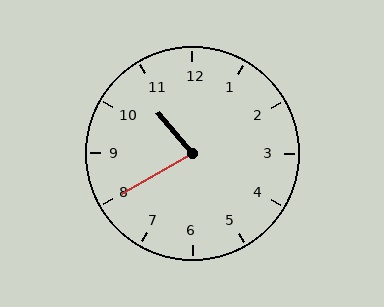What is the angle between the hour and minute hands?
Approximately 80 degrees.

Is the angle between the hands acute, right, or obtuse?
It is acute.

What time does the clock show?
10:40.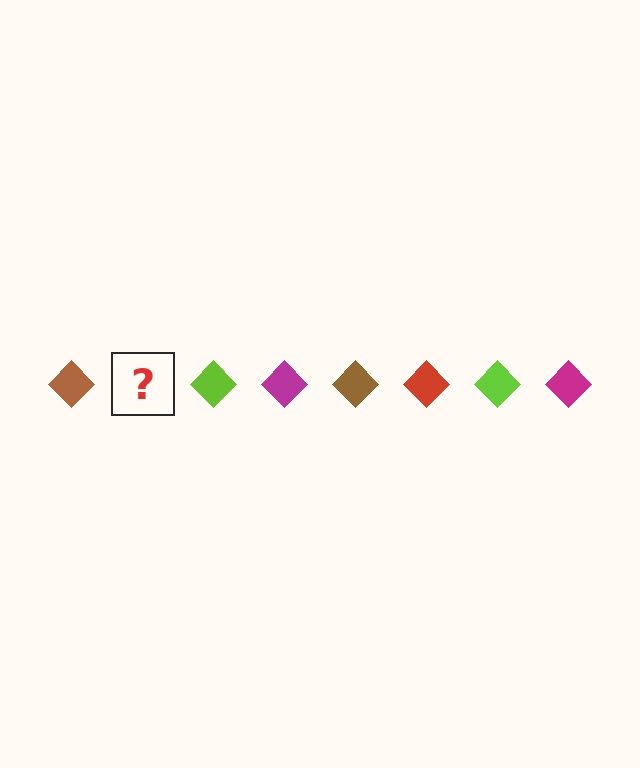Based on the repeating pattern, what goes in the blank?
The blank should be a red diamond.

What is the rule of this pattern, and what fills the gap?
The rule is that the pattern cycles through brown, red, lime, magenta diamonds. The gap should be filled with a red diamond.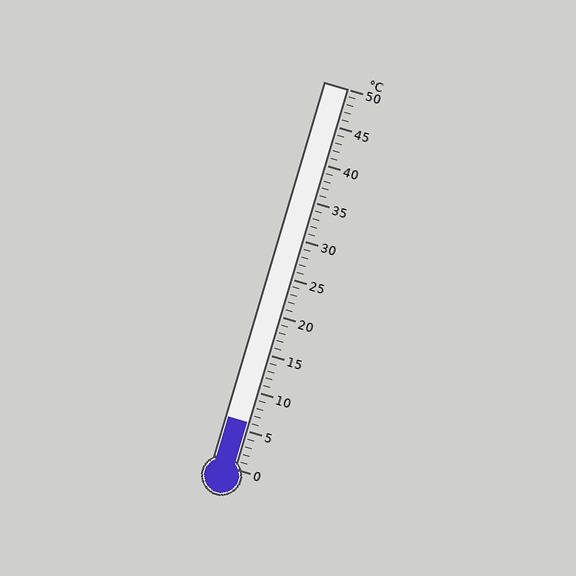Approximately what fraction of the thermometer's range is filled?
The thermometer is filled to approximately 10% of its range.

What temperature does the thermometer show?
The thermometer shows approximately 6°C.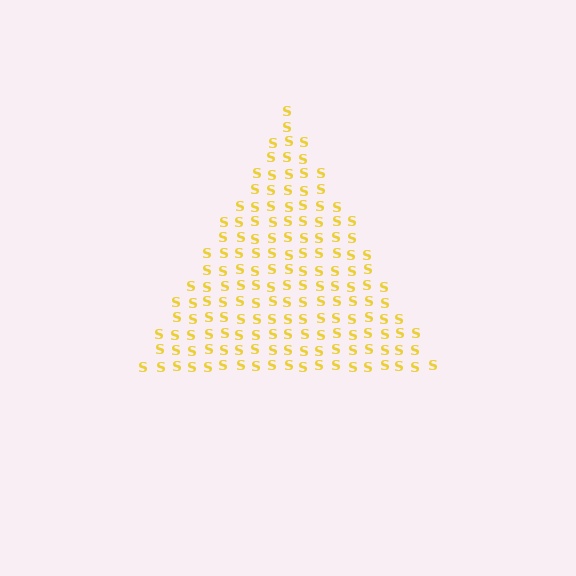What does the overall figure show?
The overall figure shows a triangle.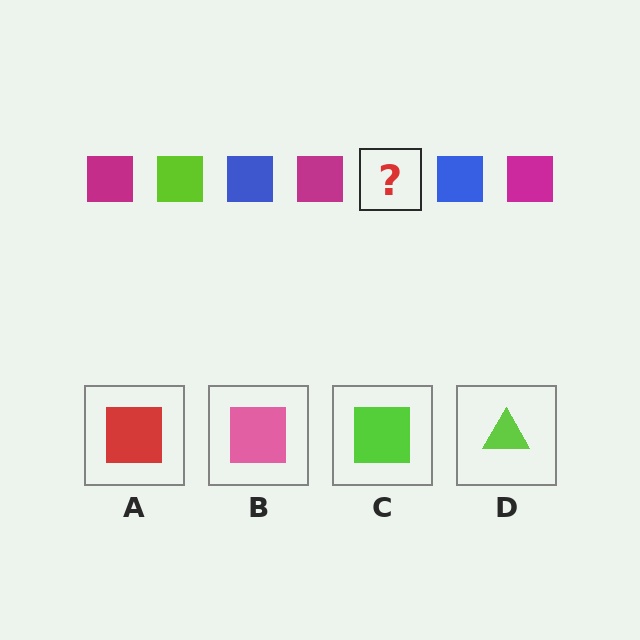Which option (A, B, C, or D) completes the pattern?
C.